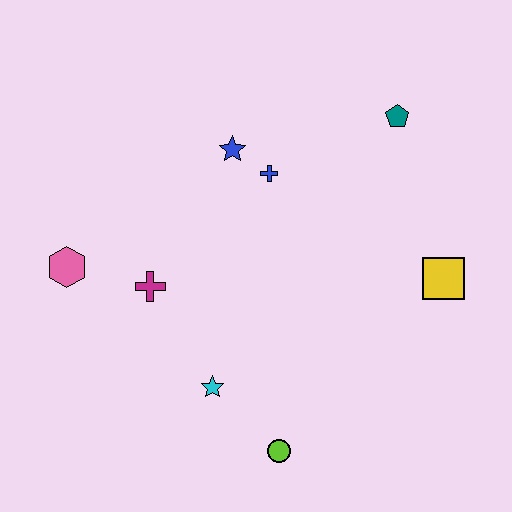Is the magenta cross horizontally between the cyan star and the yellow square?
No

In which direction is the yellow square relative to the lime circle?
The yellow square is above the lime circle.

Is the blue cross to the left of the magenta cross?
No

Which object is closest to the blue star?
The blue cross is closest to the blue star.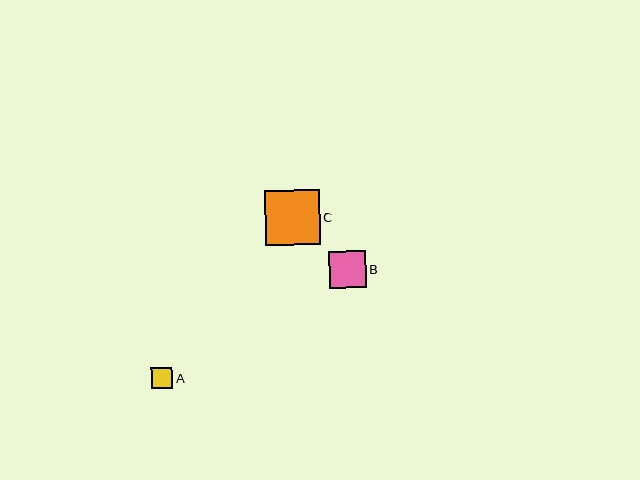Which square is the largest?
Square C is the largest with a size of approximately 54 pixels.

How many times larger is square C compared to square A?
Square C is approximately 2.6 times the size of square A.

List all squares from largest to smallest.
From largest to smallest: C, B, A.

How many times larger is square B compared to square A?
Square B is approximately 1.7 times the size of square A.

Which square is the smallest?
Square A is the smallest with a size of approximately 21 pixels.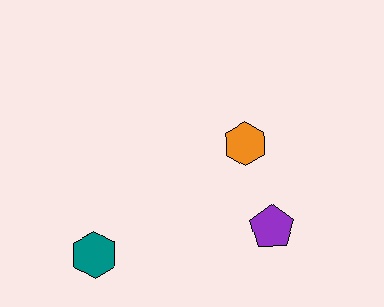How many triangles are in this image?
There are no triangles.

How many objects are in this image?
There are 3 objects.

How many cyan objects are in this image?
There are no cyan objects.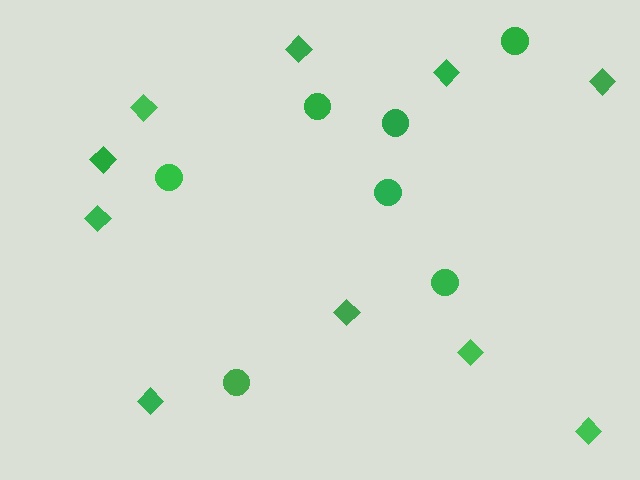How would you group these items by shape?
There are 2 groups: one group of diamonds (10) and one group of circles (7).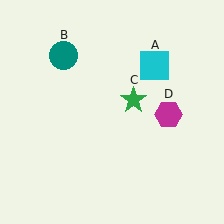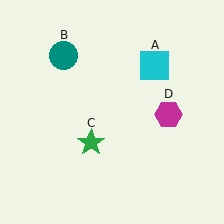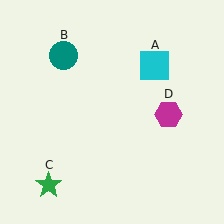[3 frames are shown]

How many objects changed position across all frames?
1 object changed position: green star (object C).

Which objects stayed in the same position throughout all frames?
Cyan square (object A) and teal circle (object B) and magenta hexagon (object D) remained stationary.